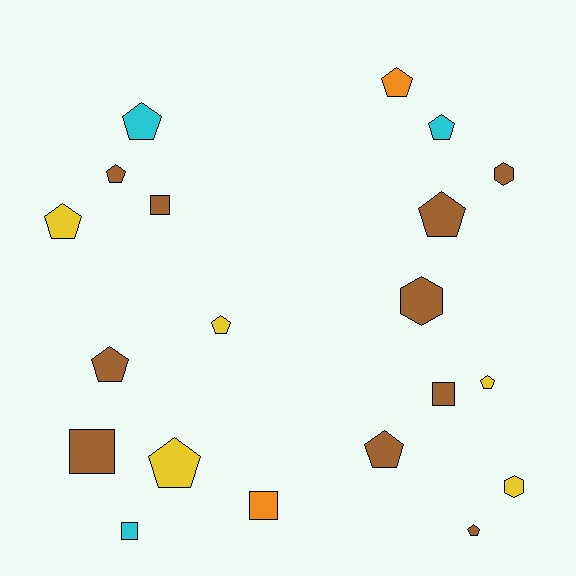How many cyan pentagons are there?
There are 2 cyan pentagons.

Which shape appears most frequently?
Pentagon, with 12 objects.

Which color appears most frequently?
Brown, with 10 objects.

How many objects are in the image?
There are 20 objects.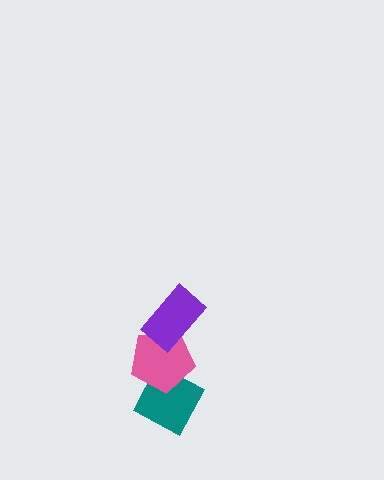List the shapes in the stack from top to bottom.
From top to bottom: the purple rectangle, the pink pentagon, the teal diamond.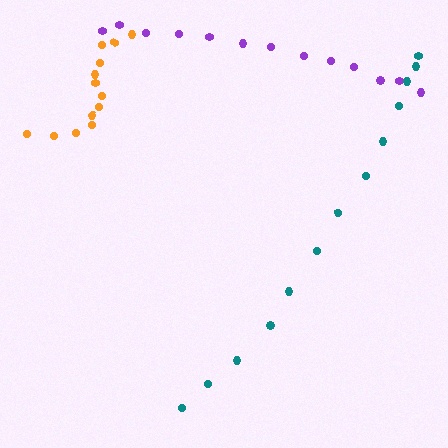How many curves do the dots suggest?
There are 3 distinct paths.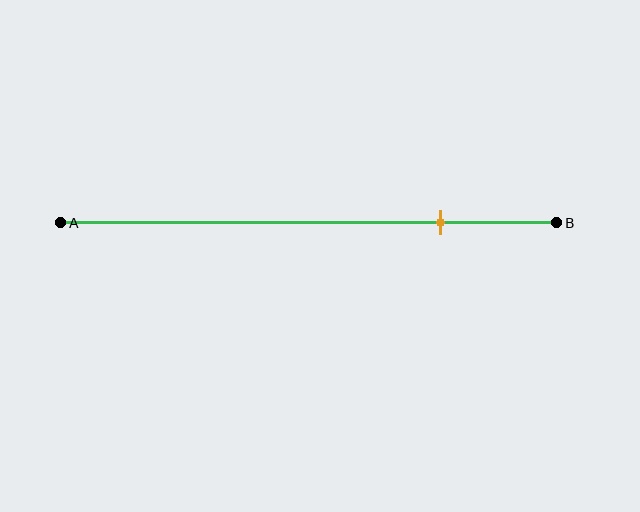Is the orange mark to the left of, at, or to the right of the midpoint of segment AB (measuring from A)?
The orange mark is to the right of the midpoint of segment AB.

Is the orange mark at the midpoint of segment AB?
No, the mark is at about 75% from A, not at the 50% midpoint.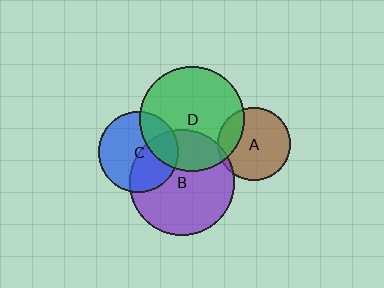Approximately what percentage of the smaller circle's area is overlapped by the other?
Approximately 5%.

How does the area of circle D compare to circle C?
Approximately 1.7 times.